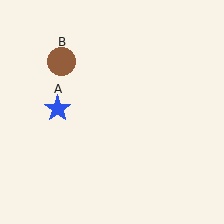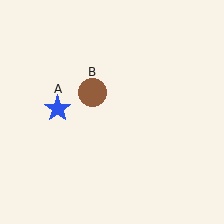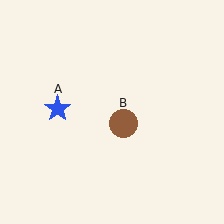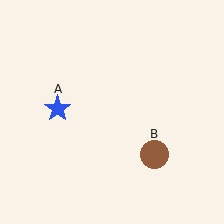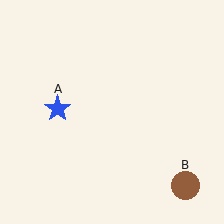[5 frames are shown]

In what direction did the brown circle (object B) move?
The brown circle (object B) moved down and to the right.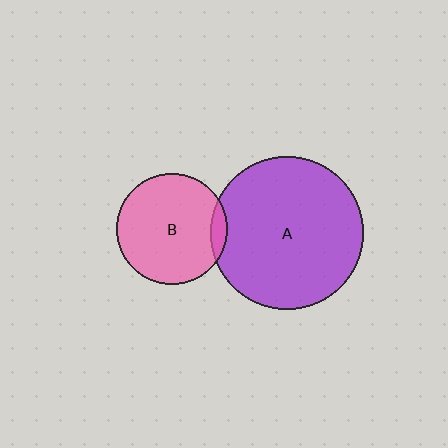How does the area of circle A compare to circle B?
Approximately 1.9 times.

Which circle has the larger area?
Circle A (purple).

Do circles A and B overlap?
Yes.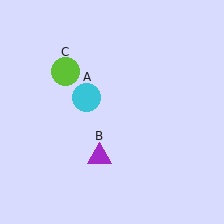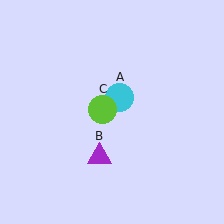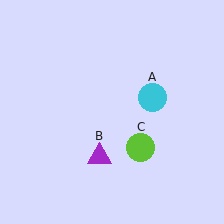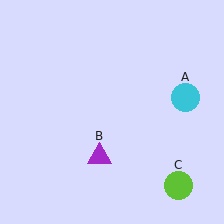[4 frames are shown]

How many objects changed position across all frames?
2 objects changed position: cyan circle (object A), lime circle (object C).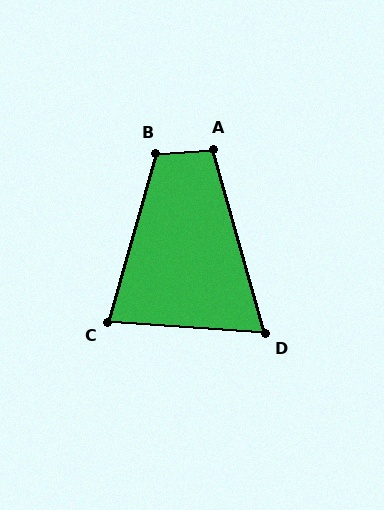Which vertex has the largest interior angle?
B, at approximately 110 degrees.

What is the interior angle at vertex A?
Approximately 102 degrees (obtuse).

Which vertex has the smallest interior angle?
D, at approximately 70 degrees.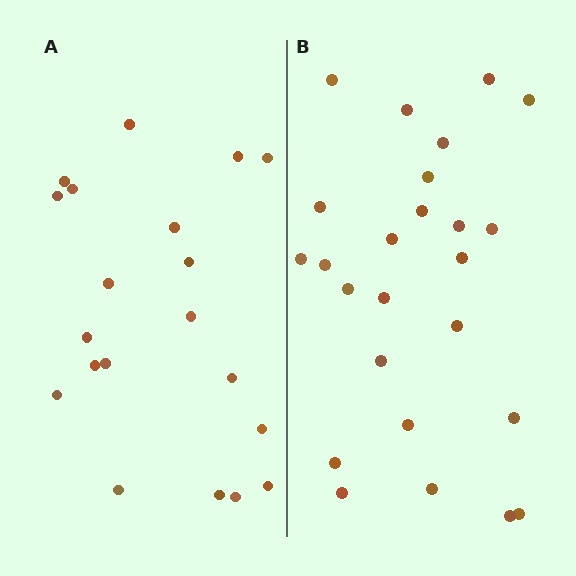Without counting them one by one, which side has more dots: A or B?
Region B (the right region) has more dots.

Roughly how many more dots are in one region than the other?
Region B has about 5 more dots than region A.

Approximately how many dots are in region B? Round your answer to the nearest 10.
About 20 dots. (The exact count is 25, which rounds to 20.)